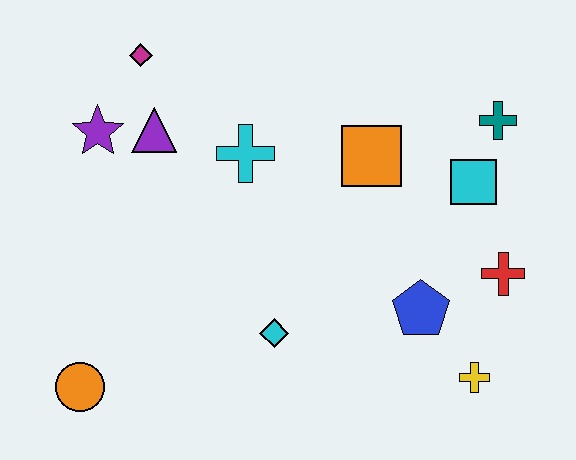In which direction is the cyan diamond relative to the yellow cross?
The cyan diamond is to the left of the yellow cross.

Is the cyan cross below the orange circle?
No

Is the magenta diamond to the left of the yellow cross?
Yes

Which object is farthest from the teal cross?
The orange circle is farthest from the teal cross.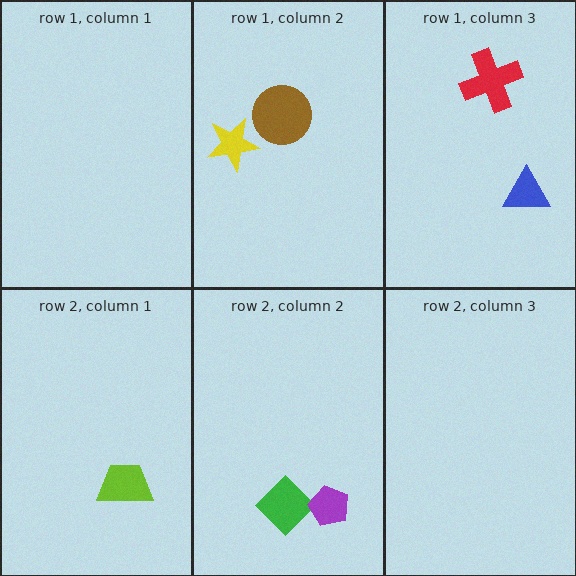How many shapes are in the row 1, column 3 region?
2.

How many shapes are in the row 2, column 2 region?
2.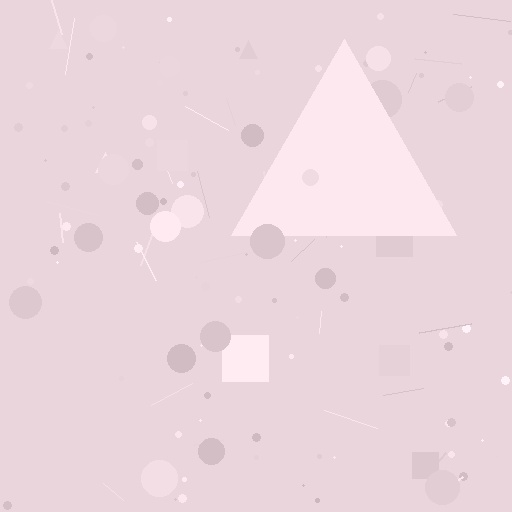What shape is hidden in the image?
A triangle is hidden in the image.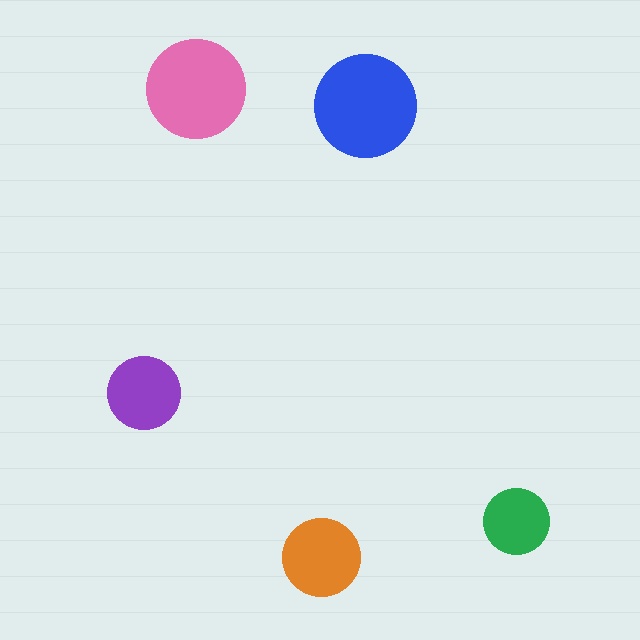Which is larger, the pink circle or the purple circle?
The pink one.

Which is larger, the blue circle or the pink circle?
The blue one.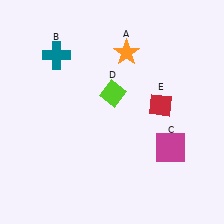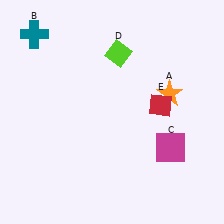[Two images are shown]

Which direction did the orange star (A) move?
The orange star (A) moved right.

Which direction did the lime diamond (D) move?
The lime diamond (D) moved up.